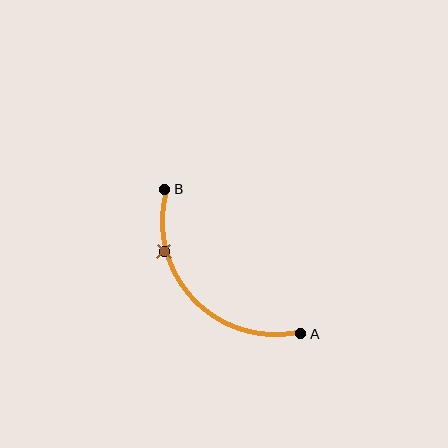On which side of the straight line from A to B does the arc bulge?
The arc bulges below and to the left of the straight line connecting A and B.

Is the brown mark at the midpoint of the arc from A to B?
No. The brown mark lies on the arc but is closer to endpoint B. The arc midpoint would be at the point on the curve equidistant along the arc from both A and B.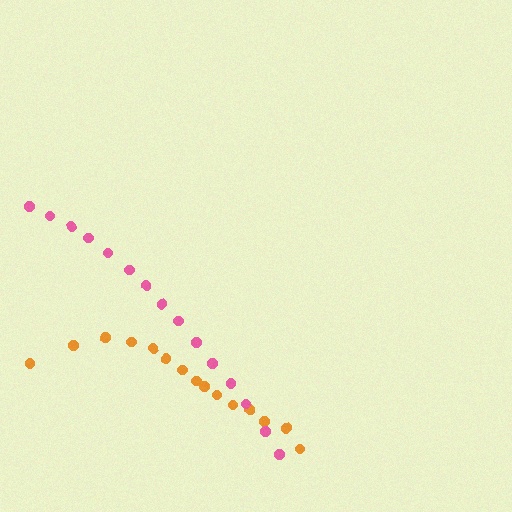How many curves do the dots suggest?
There are 2 distinct paths.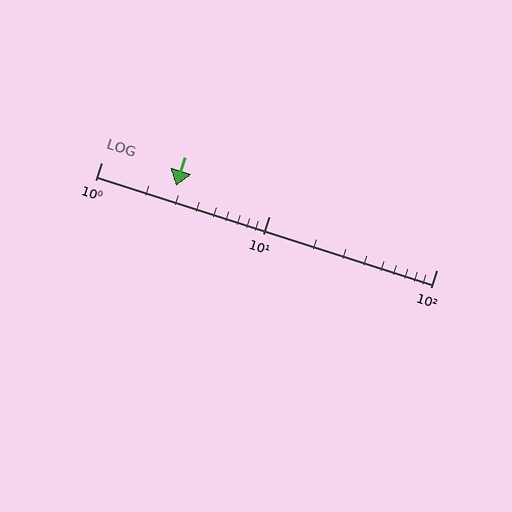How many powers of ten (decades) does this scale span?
The scale spans 2 decades, from 1 to 100.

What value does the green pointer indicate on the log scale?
The pointer indicates approximately 2.8.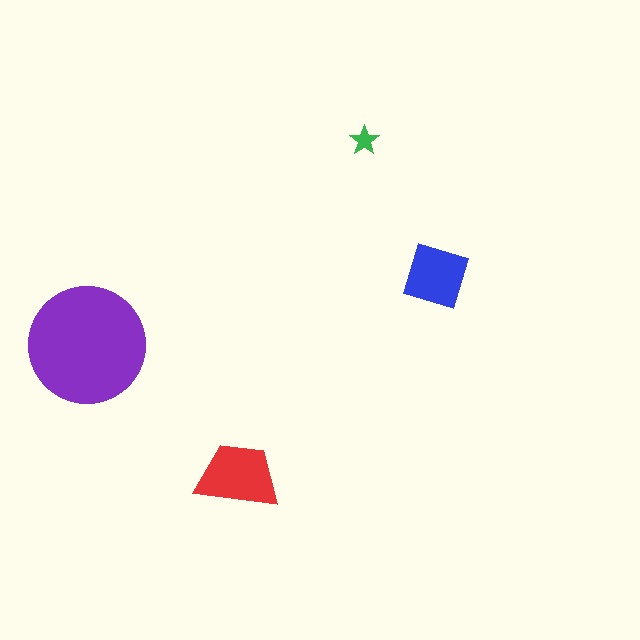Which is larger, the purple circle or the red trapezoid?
The purple circle.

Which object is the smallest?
The green star.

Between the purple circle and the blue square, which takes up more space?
The purple circle.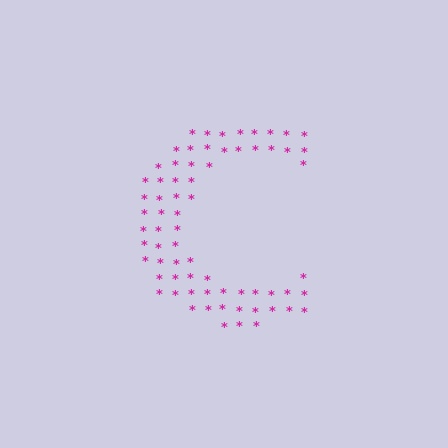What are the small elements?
The small elements are asterisks.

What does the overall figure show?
The overall figure shows the letter C.